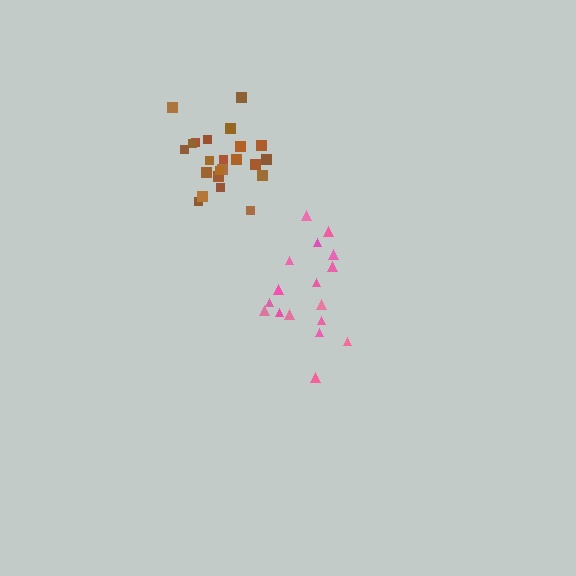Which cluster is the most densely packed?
Brown.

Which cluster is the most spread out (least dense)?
Pink.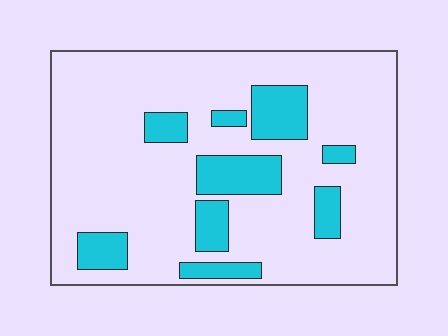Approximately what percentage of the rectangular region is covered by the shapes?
Approximately 20%.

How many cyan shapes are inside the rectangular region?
9.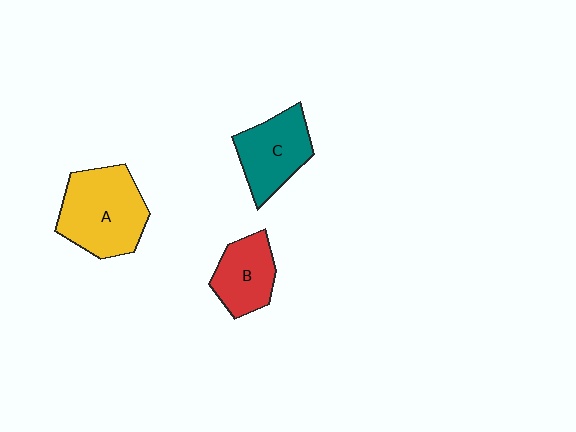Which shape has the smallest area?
Shape B (red).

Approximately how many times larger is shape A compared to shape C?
Approximately 1.4 times.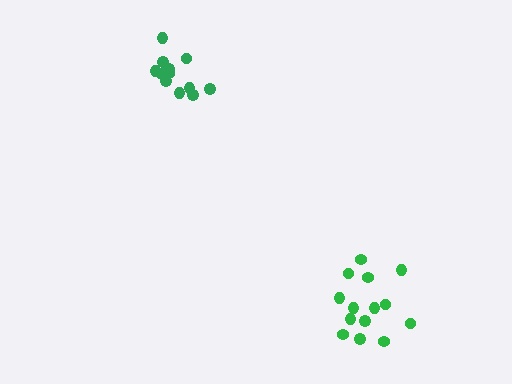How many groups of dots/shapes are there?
There are 2 groups.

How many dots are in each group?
Group 1: 13 dots, Group 2: 14 dots (27 total).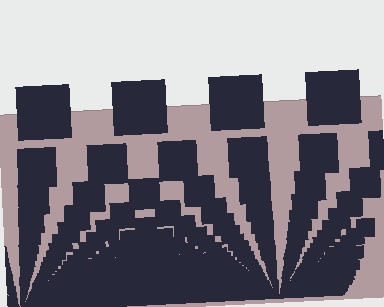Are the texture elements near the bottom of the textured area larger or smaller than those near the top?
Smaller. The gradient is inverted — elements near the bottom are smaller and denser.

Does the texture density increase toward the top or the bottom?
Density increases toward the bottom.